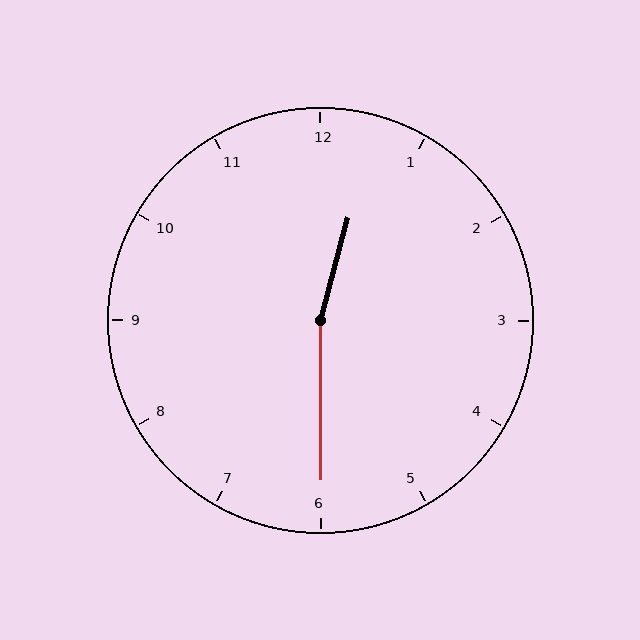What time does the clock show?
12:30.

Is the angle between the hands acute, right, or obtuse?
It is obtuse.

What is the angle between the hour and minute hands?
Approximately 165 degrees.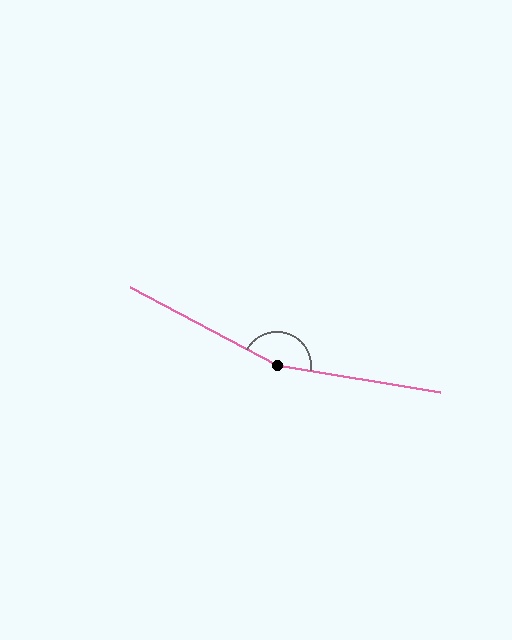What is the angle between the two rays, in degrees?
Approximately 161 degrees.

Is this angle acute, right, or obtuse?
It is obtuse.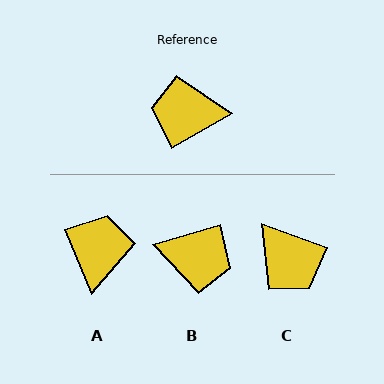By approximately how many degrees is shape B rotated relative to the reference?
Approximately 167 degrees counter-clockwise.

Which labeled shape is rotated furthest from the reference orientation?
B, about 167 degrees away.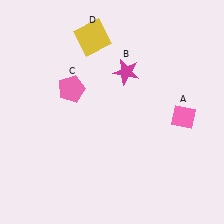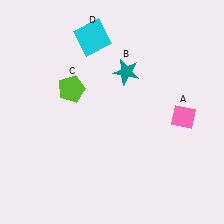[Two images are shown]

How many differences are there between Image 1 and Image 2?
There are 3 differences between the two images.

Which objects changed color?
B changed from magenta to teal. C changed from pink to lime. D changed from yellow to cyan.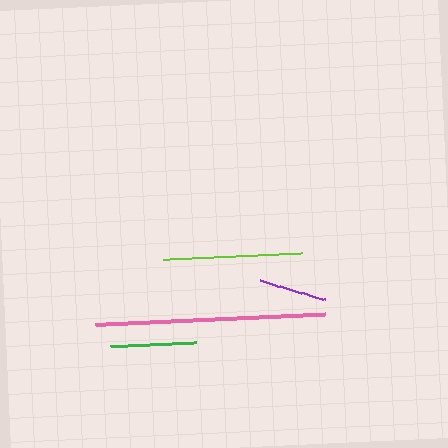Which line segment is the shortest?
The purple line is the shortest at approximately 68 pixels.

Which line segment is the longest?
The pink line is the longest at approximately 231 pixels.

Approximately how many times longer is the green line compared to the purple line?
The green line is approximately 1.3 times the length of the purple line.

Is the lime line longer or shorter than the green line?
The lime line is longer than the green line.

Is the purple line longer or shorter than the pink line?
The pink line is longer than the purple line.